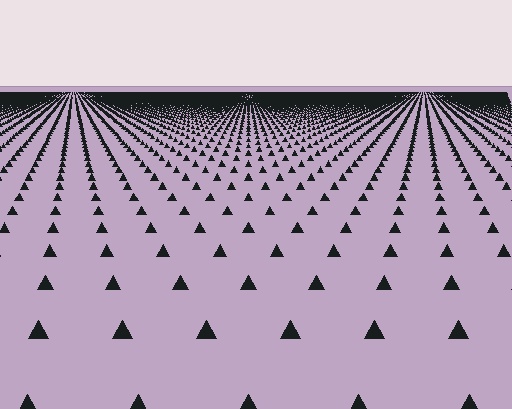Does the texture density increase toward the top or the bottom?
Density increases toward the top.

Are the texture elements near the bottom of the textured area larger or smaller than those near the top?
Larger. Near the bottom, elements are closer to the viewer and appear at a bigger on-screen size.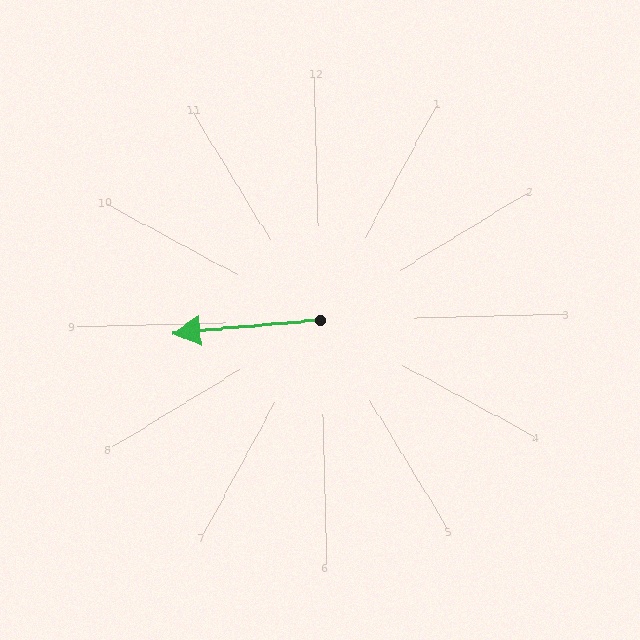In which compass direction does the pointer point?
West.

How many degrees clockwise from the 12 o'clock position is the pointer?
Approximately 266 degrees.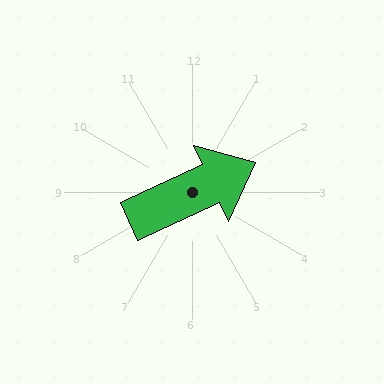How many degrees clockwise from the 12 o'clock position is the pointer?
Approximately 65 degrees.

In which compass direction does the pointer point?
Northeast.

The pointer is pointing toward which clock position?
Roughly 2 o'clock.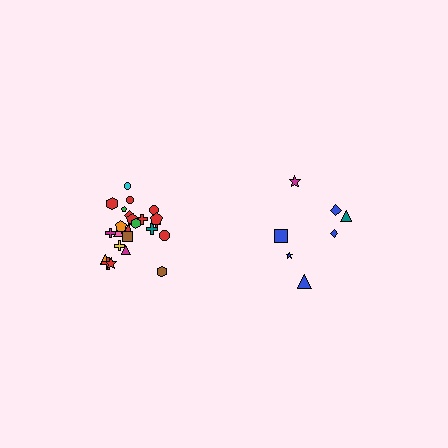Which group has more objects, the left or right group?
The left group.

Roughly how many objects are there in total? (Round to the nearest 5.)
Roughly 30 objects in total.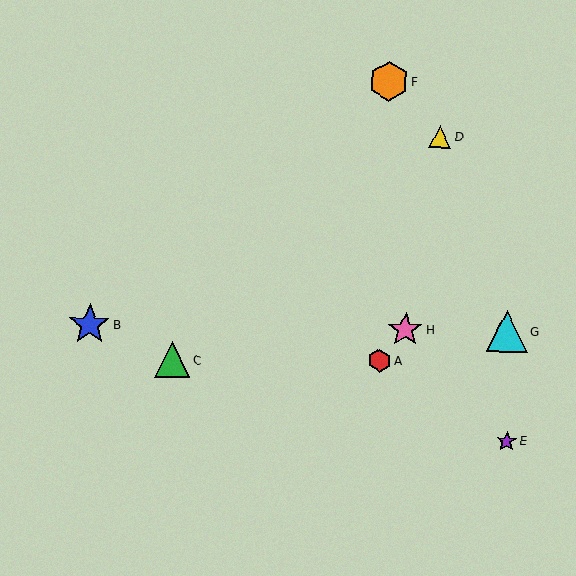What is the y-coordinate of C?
Object C is at y≈360.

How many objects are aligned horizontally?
3 objects (B, G, H) are aligned horizontally.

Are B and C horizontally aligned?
No, B is at y≈324 and C is at y≈360.